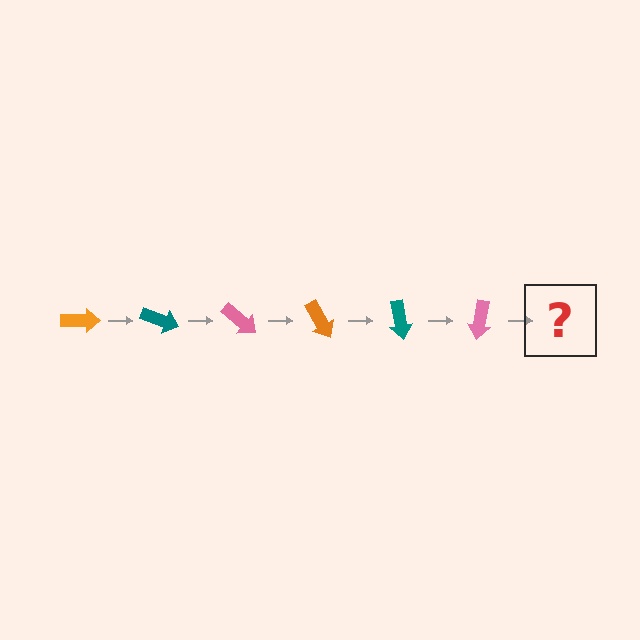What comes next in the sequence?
The next element should be an orange arrow, rotated 120 degrees from the start.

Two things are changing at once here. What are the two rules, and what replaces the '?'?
The two rules are that it rotates 20 degrees each step and the color cycles through orange, teal, and pink. The '?' should be an orange arrow, rotated 120 degrees from the start.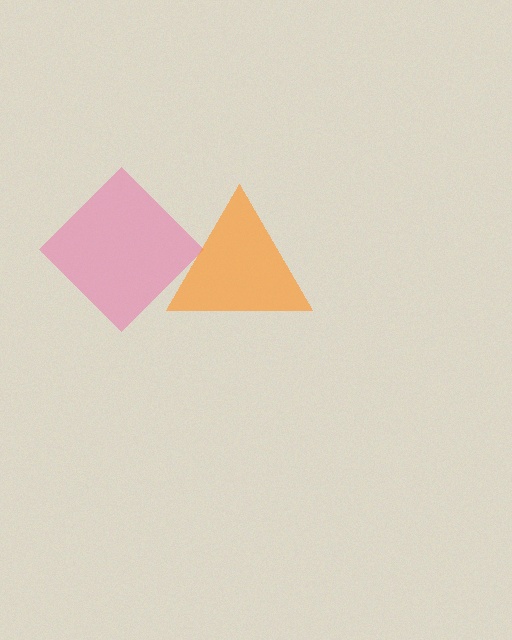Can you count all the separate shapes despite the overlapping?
Yes, there are 2 separate shapes.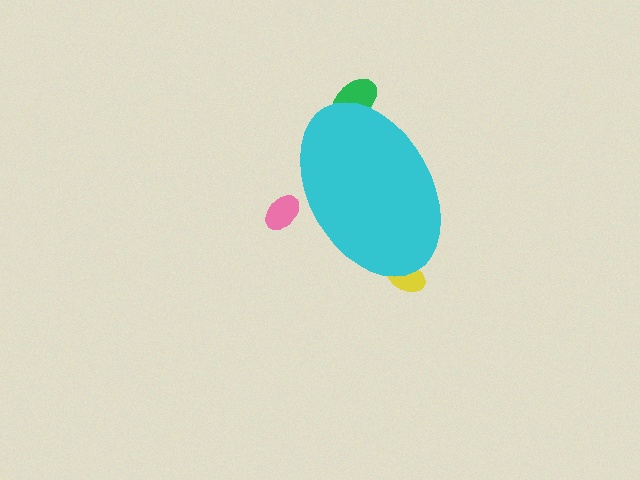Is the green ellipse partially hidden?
Yes, the green ellipse is partially hidden behind the cyan ellipse.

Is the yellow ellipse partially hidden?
Yes, the yellow ellipse is partially hidden behind the cyan ellipse.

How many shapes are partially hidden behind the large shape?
3 shapes are partially hidden.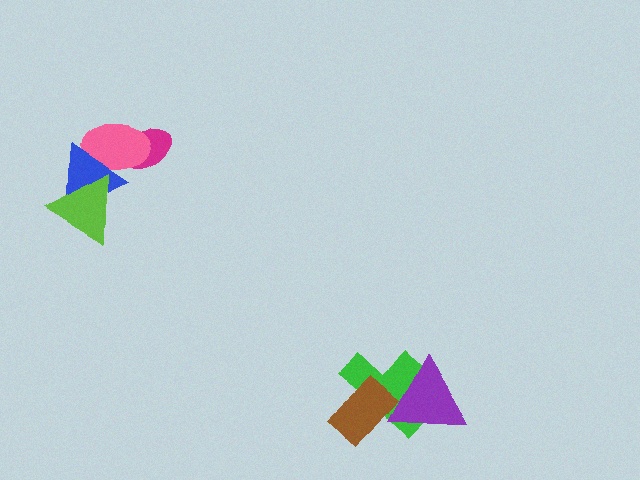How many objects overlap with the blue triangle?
2 objects overlap with the blue triangle.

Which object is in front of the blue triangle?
The lime triangle is in front of the blue triangle.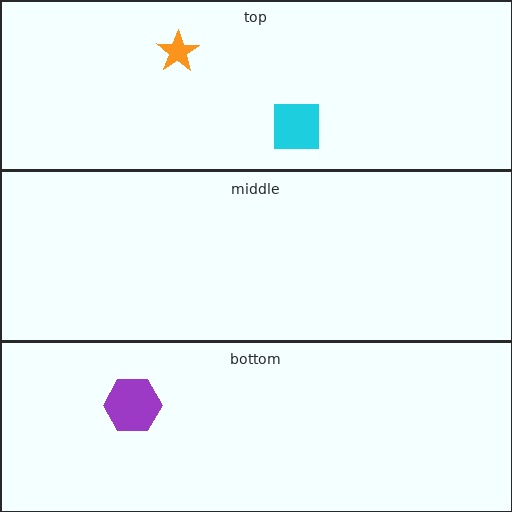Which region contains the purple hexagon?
The bottom region.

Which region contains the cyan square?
The top region.